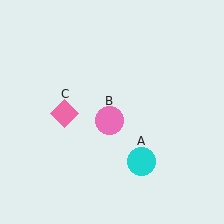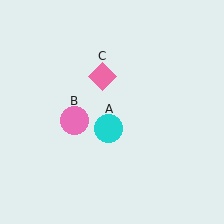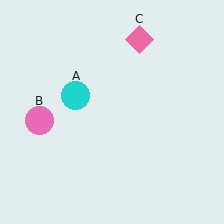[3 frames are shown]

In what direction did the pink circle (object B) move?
The pink circle (object B) moved left.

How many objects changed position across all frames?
3 objects changed position: cyan circle (object A), pink circle (object B), pink diamond (object C).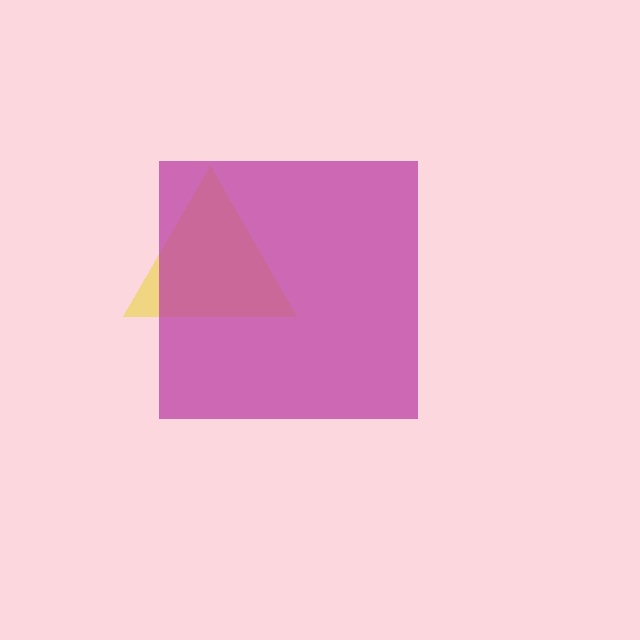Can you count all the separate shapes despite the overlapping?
Yes, there are 2 separate shapes.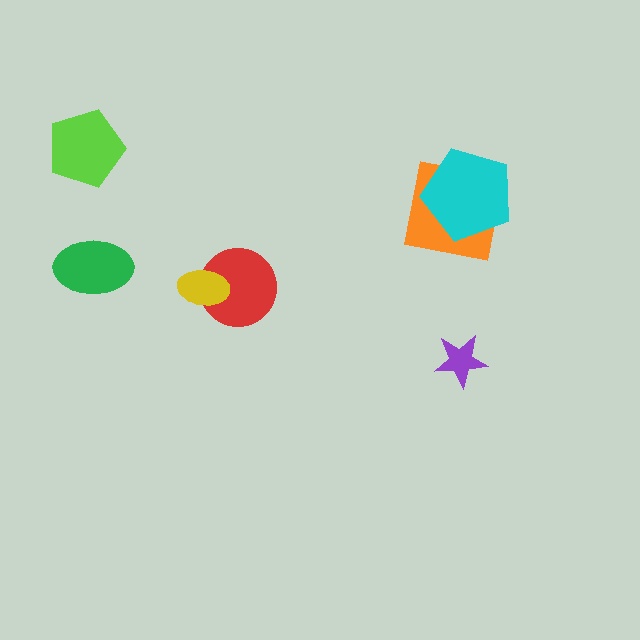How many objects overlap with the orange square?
1 object overlaps with the orange square.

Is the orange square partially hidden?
Yes, it is partially covered by another shape.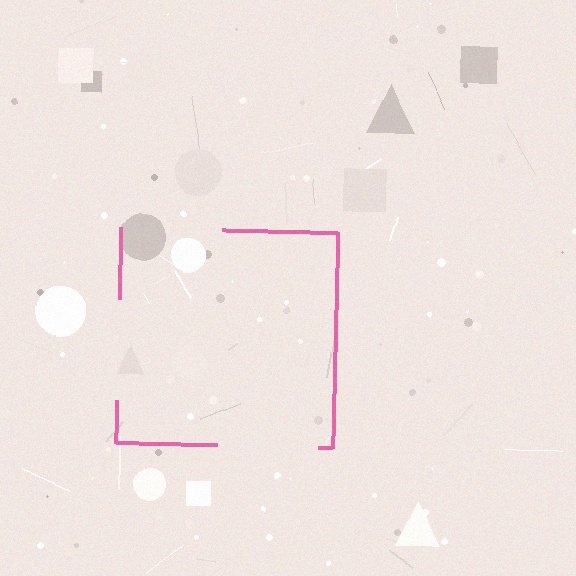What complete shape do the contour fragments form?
The contour fragments form a square.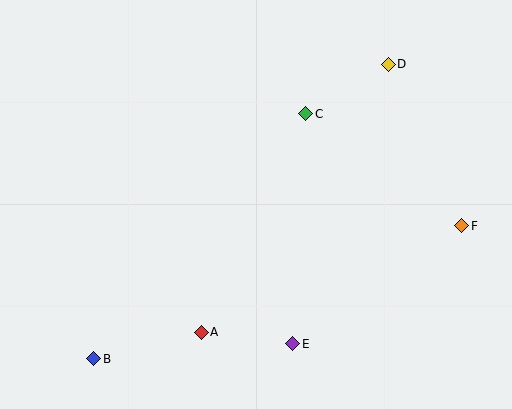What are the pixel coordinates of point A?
Point A is at (201, 332).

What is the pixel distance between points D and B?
The distance between D and B is 416 pixels.